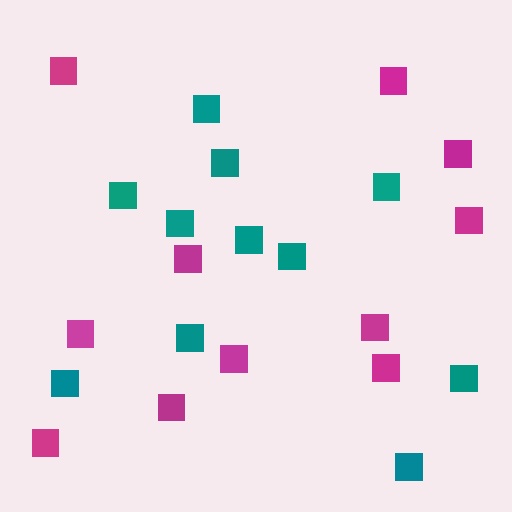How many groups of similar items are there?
There are 2 groups: one group of magenta squares (11) and one group of teal squares (11).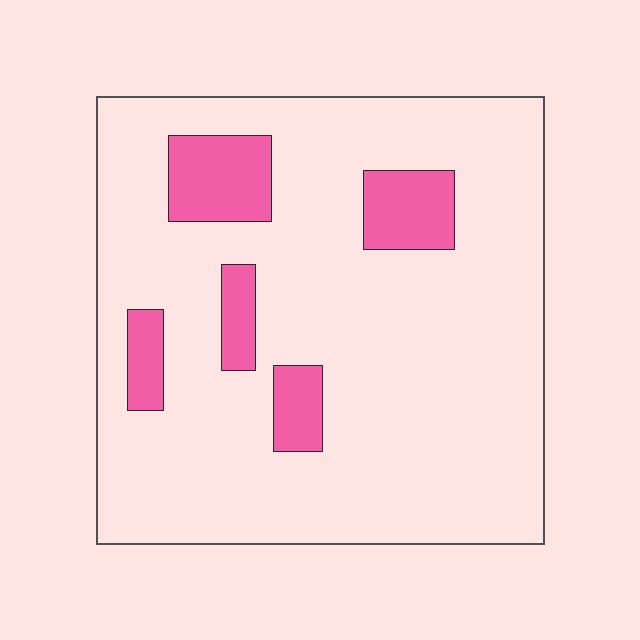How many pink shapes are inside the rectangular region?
5.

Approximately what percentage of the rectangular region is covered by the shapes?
Approximately 15%.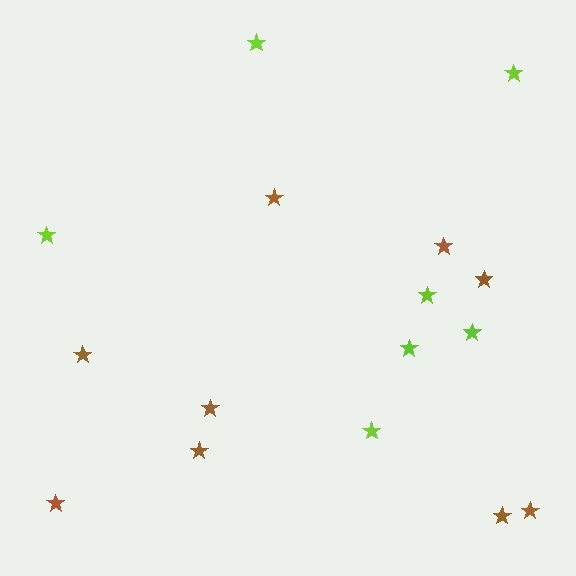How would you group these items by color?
There are 2 groups: one group of lime stars (7) and one group of brown stars (9).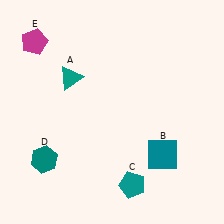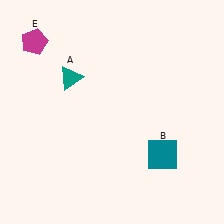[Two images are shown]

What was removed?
The teal hexagon (D), the teal pentagon (C) were removed in Image 2.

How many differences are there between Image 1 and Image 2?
There are 2 differences between the two images.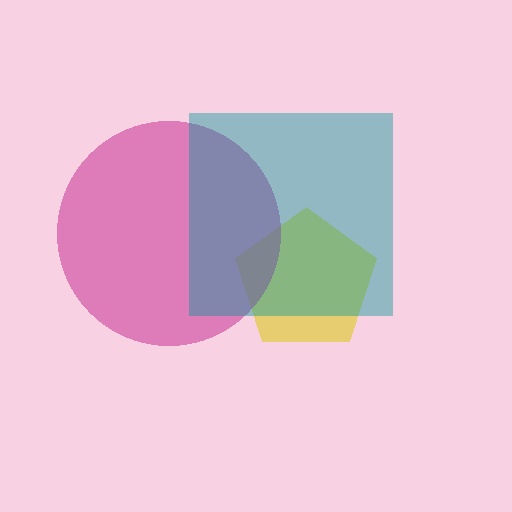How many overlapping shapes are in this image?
There are 3 overlapping shapes in the image.